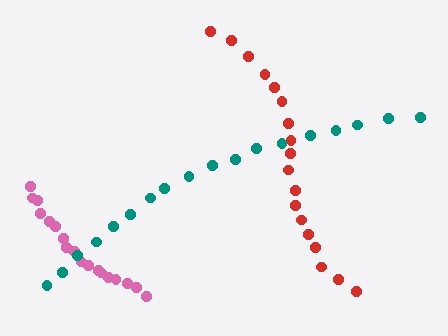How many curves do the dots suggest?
There are 3 distinct paths.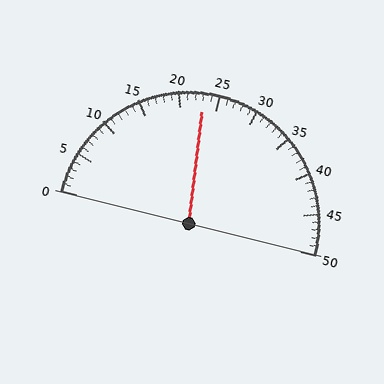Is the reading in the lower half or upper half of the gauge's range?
The reading is in the lower half of the range (0 to 50).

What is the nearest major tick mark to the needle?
The nearest major tick mark is 25.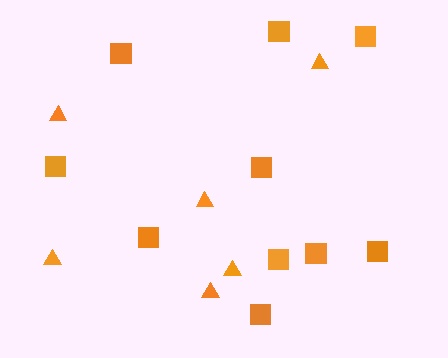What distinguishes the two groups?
There are 2 groups: one group of triangles (6) and one group of squares (10).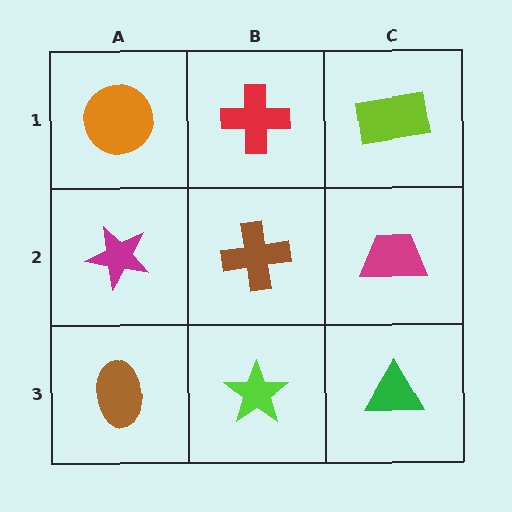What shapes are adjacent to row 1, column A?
A magenta star (row 2, column A), a red cross (row 1, column B).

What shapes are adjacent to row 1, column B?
A brown cross (row 2, column B), an orange circle (row 1, column A), a lime rectangle (row 1, column C).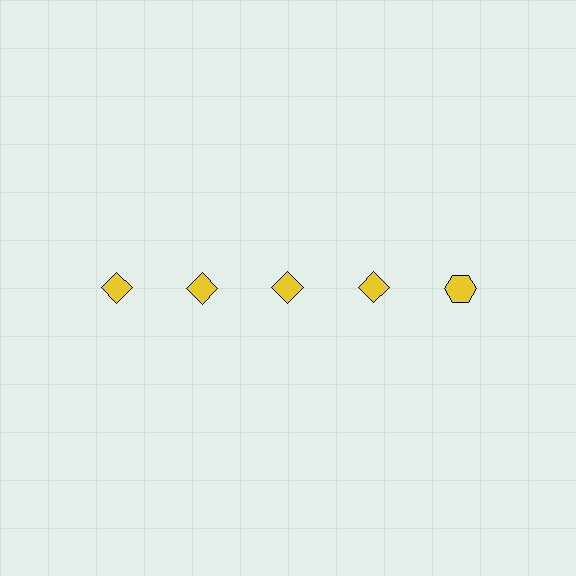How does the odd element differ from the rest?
It has a different shape: hexagon instead of diamond.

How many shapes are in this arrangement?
There are 5 shapes arranged in a grid pattern.